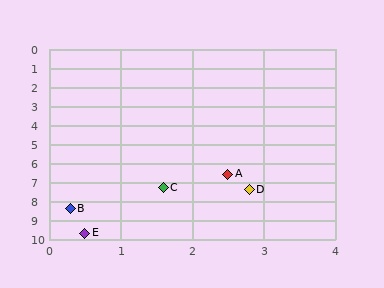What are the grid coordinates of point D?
Point D is at approximately (2.8, 7.4).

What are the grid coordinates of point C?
Point C is at approximately (1.6, 7.3).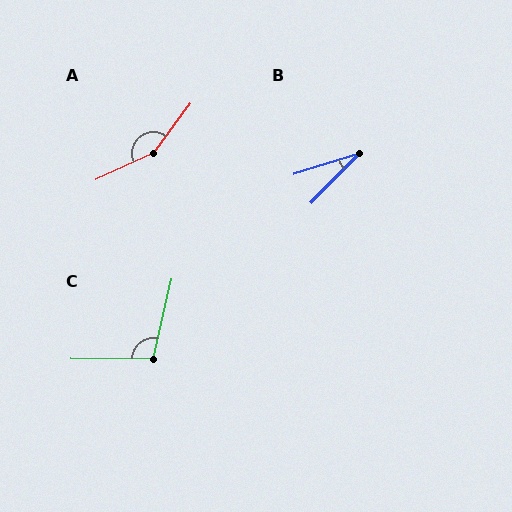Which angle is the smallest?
B, at approximately 28 degrees.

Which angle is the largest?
A, at approximately 152 degrees.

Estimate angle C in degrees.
Approximately 102 degrees.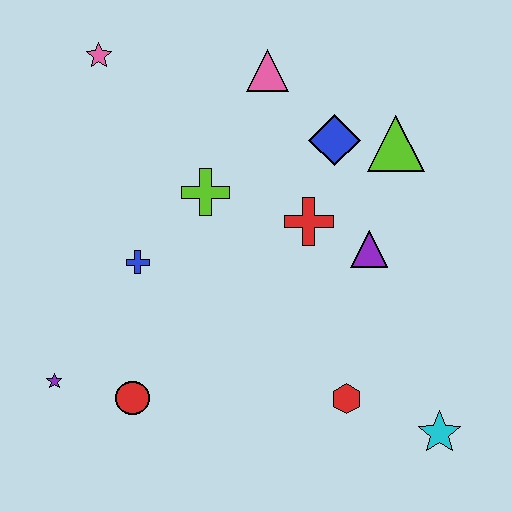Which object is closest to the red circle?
The purple star is closest to the red circle.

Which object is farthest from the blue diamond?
The purple star is farthest from the blue diamond.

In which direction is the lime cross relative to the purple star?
The lime cross is above the purple star.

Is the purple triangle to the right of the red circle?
Yes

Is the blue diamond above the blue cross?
Yes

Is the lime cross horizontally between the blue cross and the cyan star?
Yes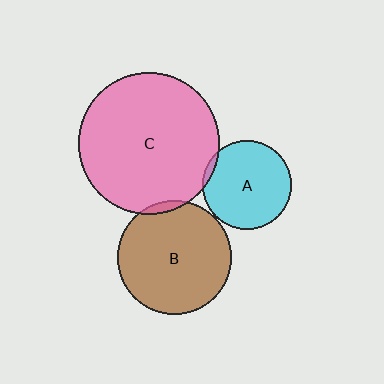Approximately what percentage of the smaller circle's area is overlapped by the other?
Approximately 5%.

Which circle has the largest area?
Circle C (pink).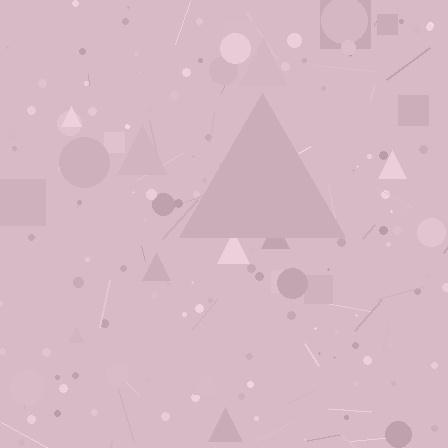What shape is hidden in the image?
A triangle is hidden in the image.